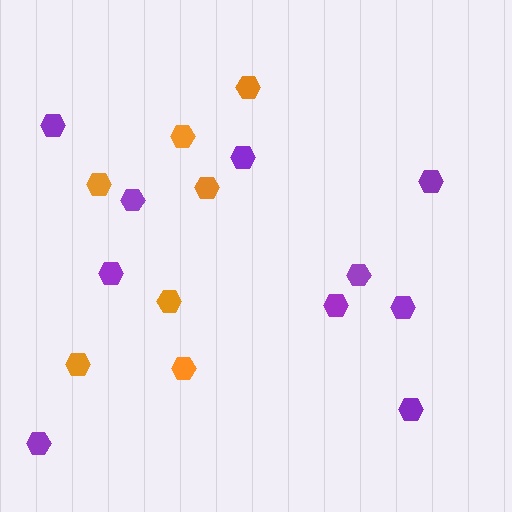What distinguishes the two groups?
There are 2 groups: one group of orange hexagons (7) and one group of purple hexagons (10).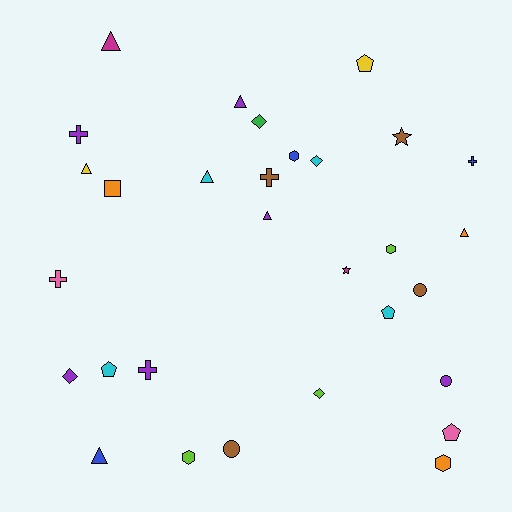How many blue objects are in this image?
There are 3 blue objects.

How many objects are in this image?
There are 30 objects.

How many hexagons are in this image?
There are 4 hexagons.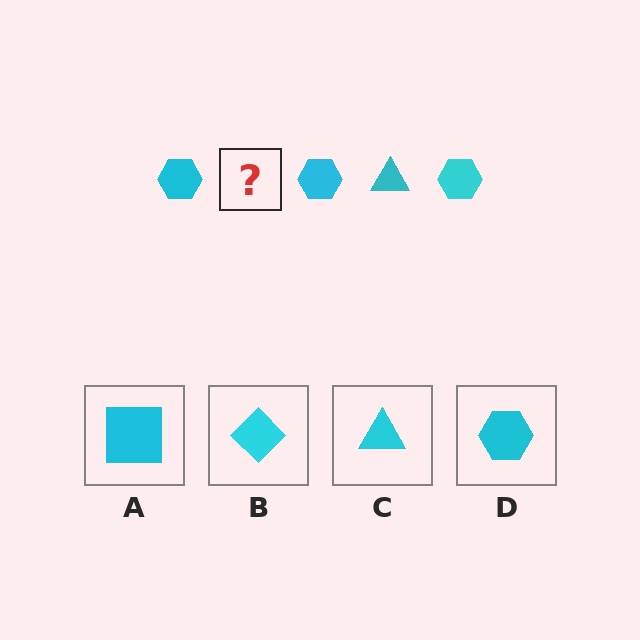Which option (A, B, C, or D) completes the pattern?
C.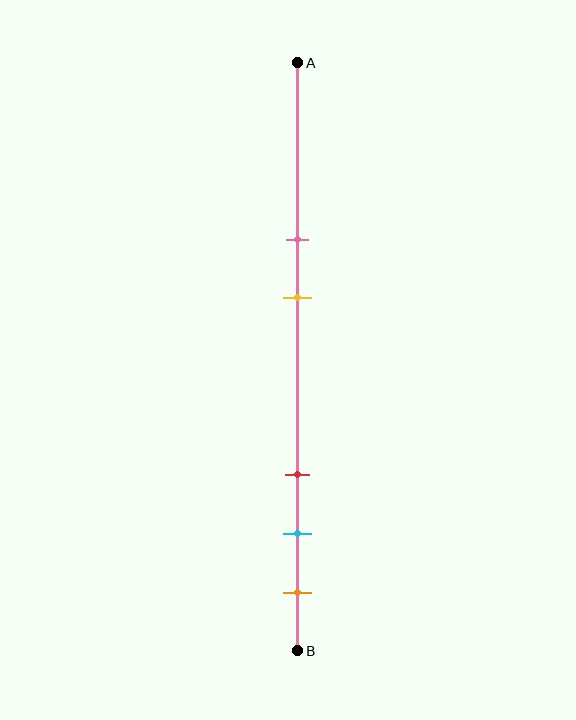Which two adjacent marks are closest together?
The cyan and orange marks are the closest adjacent pair.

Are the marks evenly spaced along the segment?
No, the marks are not evenly spaced.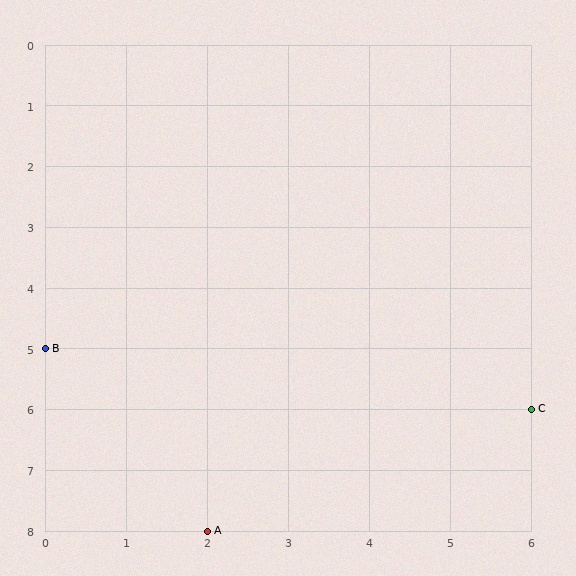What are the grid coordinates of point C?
Point C is at grid coordinates (6, 6).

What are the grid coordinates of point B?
Point B is at grid coordinates (0, 5).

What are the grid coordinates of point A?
Point A is at grid coordinates (2, 8).